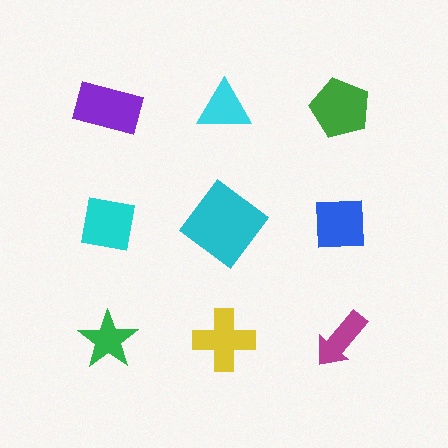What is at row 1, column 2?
A cyan triangle.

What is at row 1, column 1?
A purple rectangle.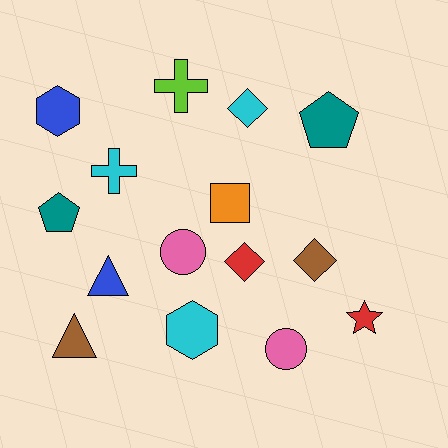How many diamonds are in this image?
There are 3 diamonds.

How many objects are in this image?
There are 15 objects.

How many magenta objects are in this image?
There are no magenta objects.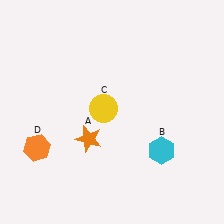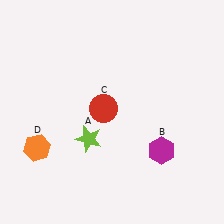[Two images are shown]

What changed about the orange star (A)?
In Image 1, A is orange. In Image 2, it changed to lime.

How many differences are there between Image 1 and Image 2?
There are 3 differences between the two images.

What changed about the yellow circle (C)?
In Image 1, C is yellow. In Image 2, it changed to red.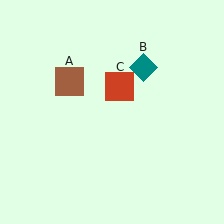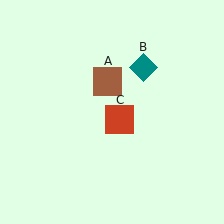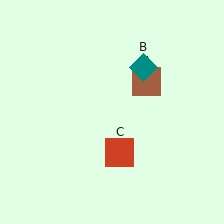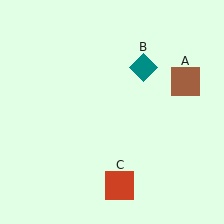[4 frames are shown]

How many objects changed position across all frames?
2 objects changed position: brown square (object A), red square (object C).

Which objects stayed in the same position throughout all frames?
Teal diamond (object B) remained stationary.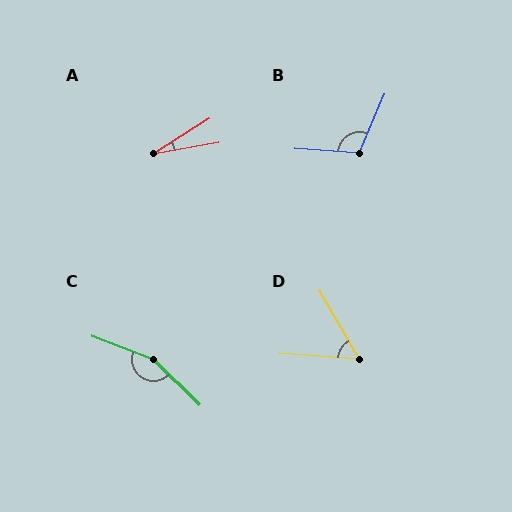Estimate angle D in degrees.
Approximately 56 degrees.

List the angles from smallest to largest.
A (22°), D (56°), B (109°), C (157°).